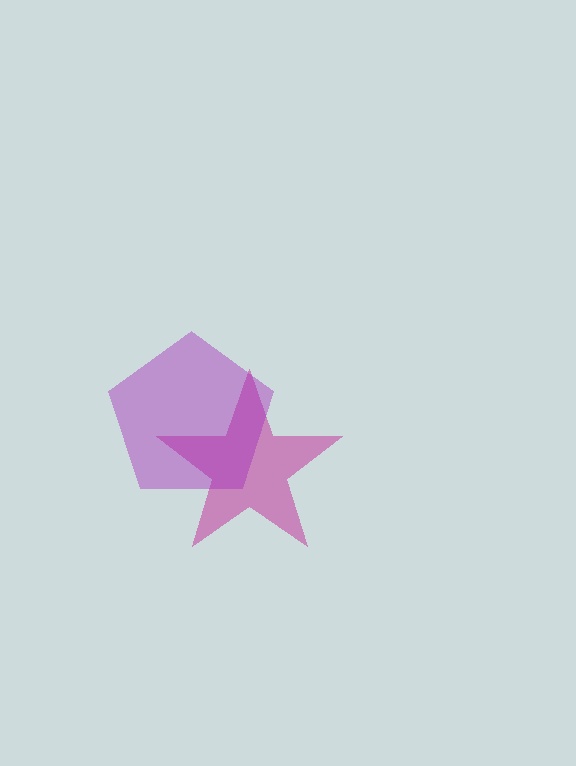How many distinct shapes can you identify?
There are 2 distinct shapes: a magenta star, a purple pentagon.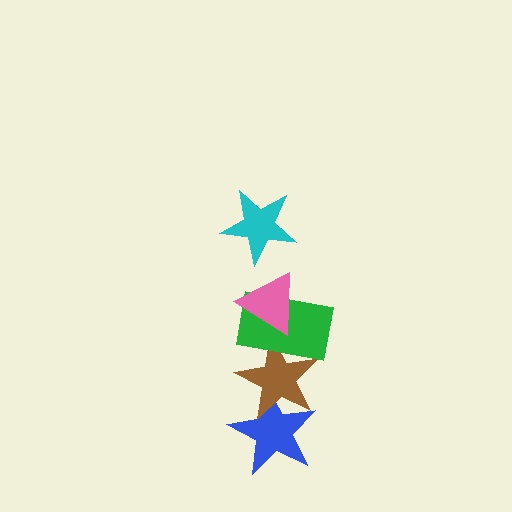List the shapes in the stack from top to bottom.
From top to bottom: the cyan star, the pink triangle, the green rectangle, the brown star, the blue star.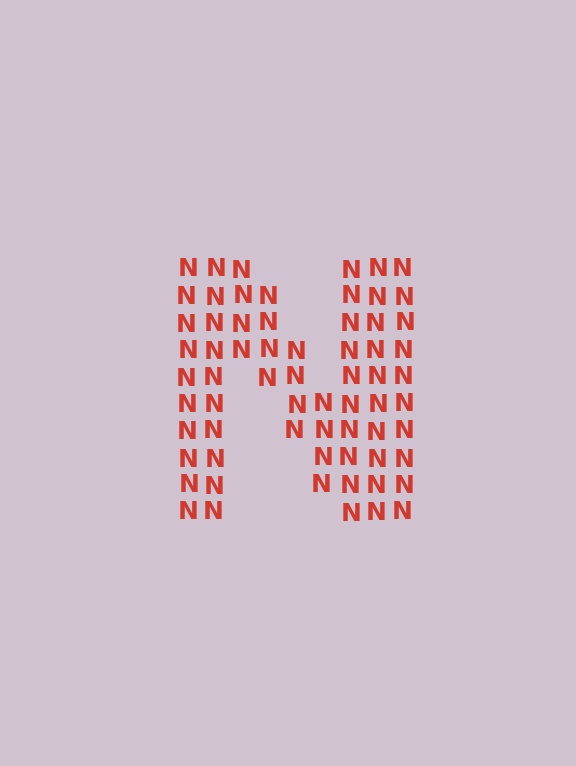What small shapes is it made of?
It is made of small letter N's.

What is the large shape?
The large shape is the letter N.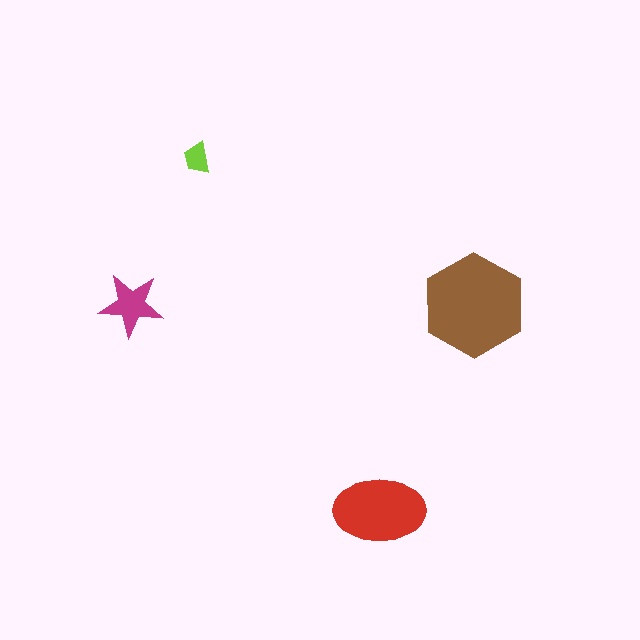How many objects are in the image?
There are 4 objects in the image.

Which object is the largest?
The brown hexagon.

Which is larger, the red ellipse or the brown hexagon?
The brown hexagon.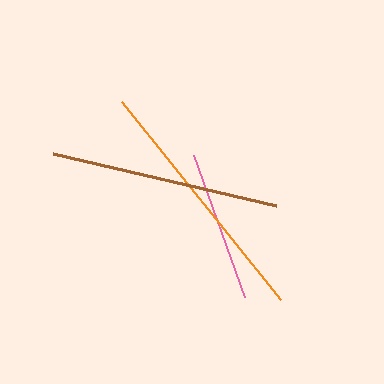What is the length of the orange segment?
The orange segment is approximately 255 pixels long.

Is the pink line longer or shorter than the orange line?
The orange line is longer than the pink line.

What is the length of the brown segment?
The brown segment is approximately 229 pixels long.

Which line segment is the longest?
The orange line is the longest at approximately 255 pixels.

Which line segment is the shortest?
The pink line is the shortest at approximately 151 pixels.